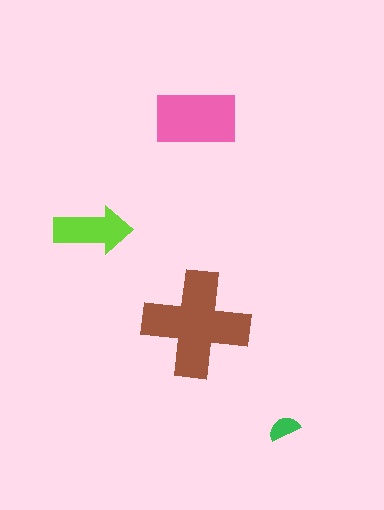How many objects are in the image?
There are 4 objects in the image.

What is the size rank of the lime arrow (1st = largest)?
3rd.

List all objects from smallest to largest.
The green semicircle, the lime arrow, the pink rectangle, the brown cross.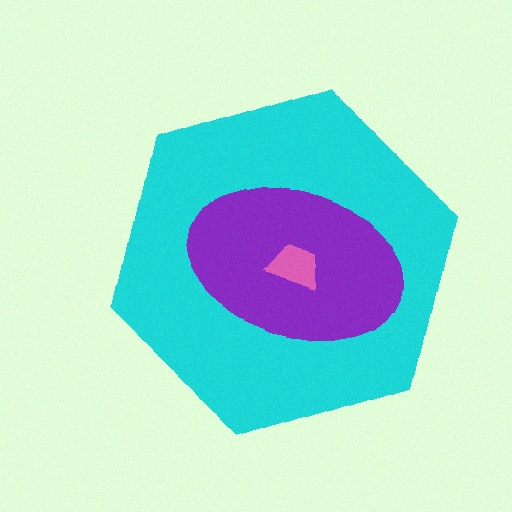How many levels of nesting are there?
3.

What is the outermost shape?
The cyan hexagon.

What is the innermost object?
The pink trapezoid.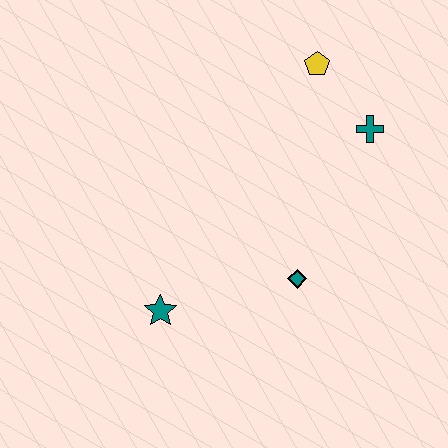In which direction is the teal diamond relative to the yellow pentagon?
The teal diamond is below the yellow pentagon.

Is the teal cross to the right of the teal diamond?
Yes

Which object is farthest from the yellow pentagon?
The teal star is farthest from the yellow pentagon.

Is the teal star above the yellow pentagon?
No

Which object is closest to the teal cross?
The yellow pentagon is closest to the teal cross.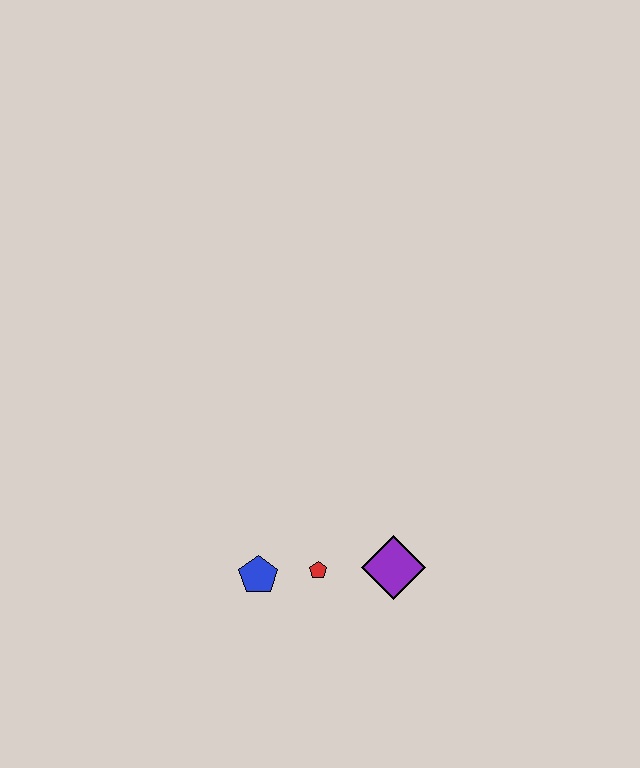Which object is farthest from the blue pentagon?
The purple diamond is farthest from the blue pentagon.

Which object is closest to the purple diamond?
The red pentagon is closest to the purple diamond.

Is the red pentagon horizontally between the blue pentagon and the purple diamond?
Yes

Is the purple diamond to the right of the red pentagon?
Yes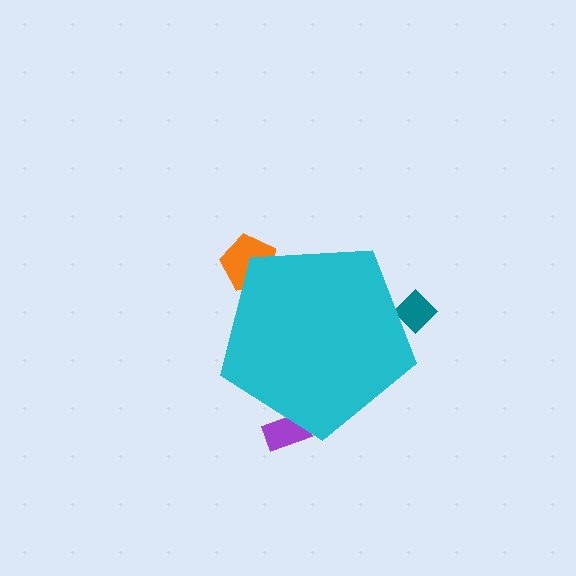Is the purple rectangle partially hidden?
Yes, the purple rectangle is partially hidden behind the cyan pentagon.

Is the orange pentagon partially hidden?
Yes, the orange pentagon is partially hidden behind the cyan pentagon.